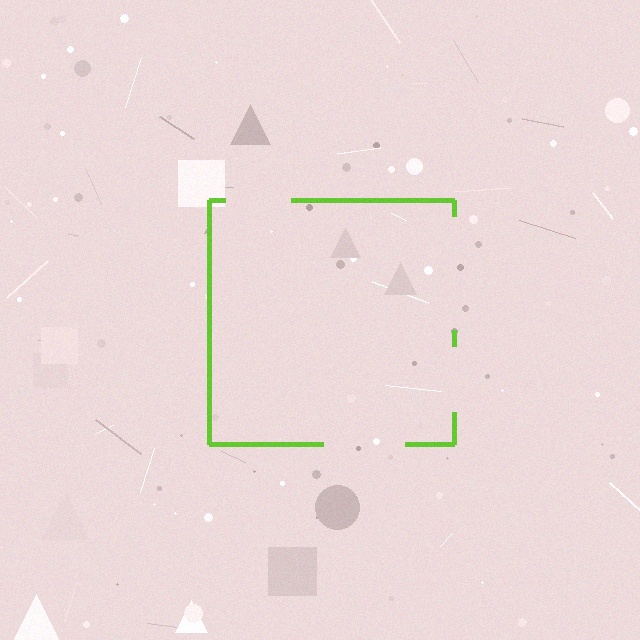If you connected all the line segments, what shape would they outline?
They would outline a square.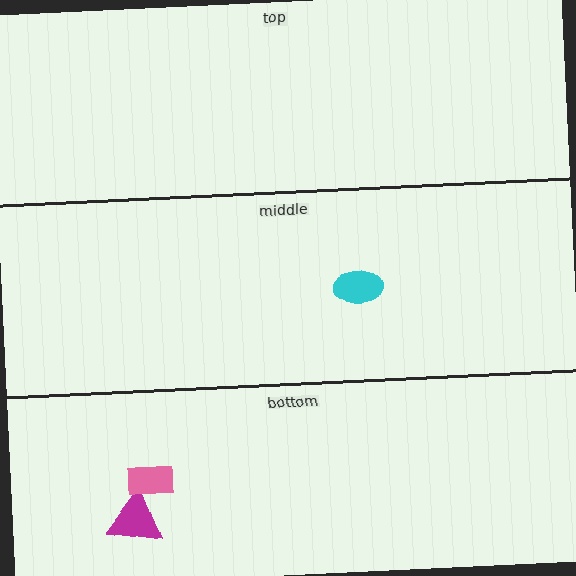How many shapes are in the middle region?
1.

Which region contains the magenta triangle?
The bottom region.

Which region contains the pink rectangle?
The bottom region.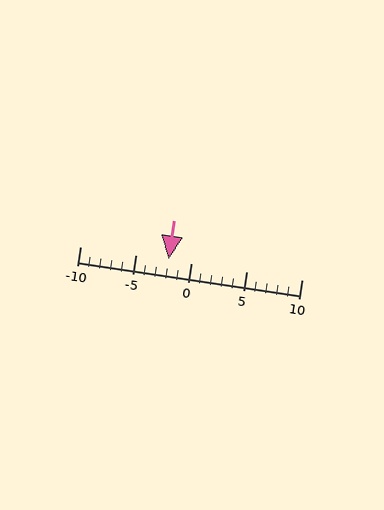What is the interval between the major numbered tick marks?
The major tick marks are spaced 5 units apart.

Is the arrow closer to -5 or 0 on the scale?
The arrow is closer to 0.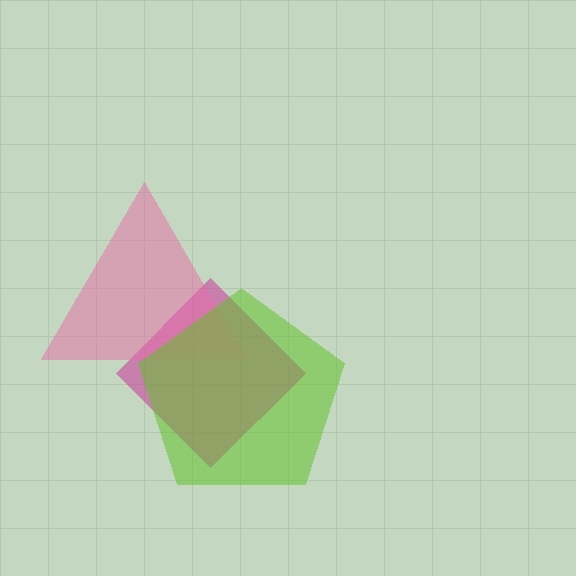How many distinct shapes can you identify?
There are 3 distinct shapes: a magenta diamond, a pink triangle, a lime pentagon.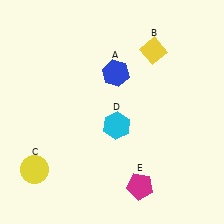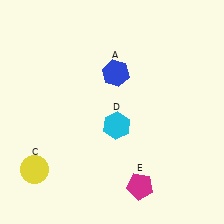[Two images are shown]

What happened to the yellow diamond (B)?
The yellow diamond (B) was removed in Image 2. It was in the top-right area of Image 1.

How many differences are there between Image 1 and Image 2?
There is 1 difference between the two images.